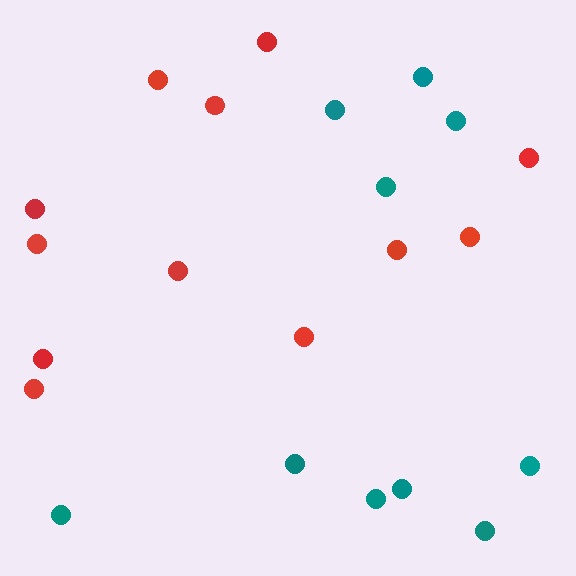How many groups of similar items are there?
There are 2 groups: one group of red circles (12) and one group of teal circles (10).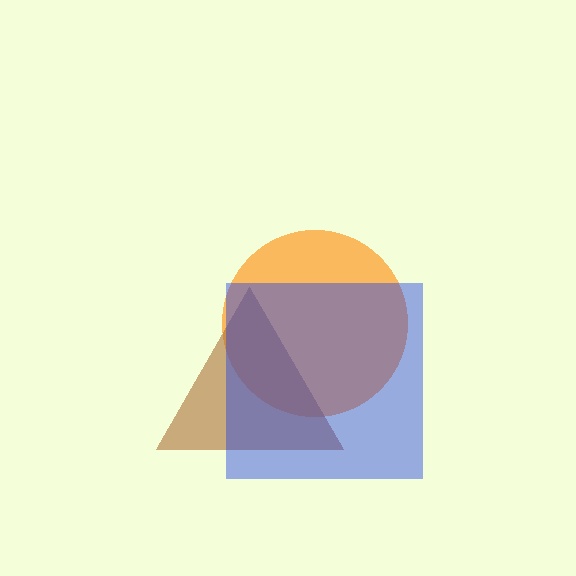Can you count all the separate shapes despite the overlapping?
Yes, there are 3 separate shapes.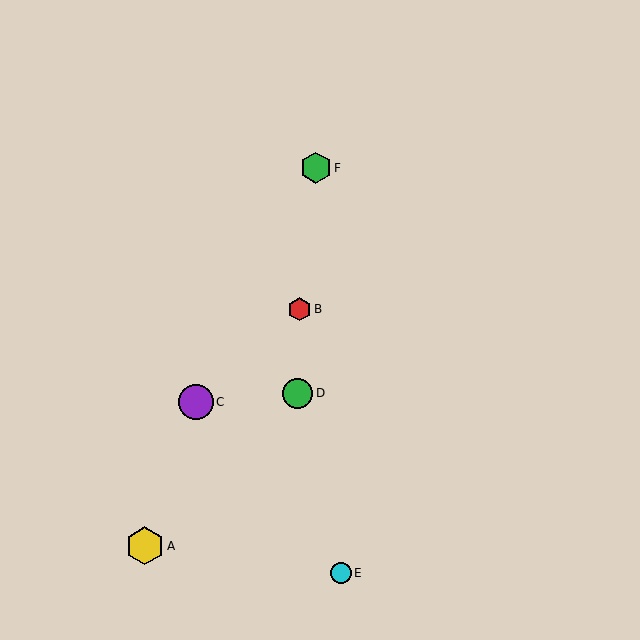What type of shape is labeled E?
Shape E is a cyan circle.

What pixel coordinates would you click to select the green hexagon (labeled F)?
Click at (316, 168) to select the green hexagon F.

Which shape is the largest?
The yellow hexagon (labeled A) is the largest.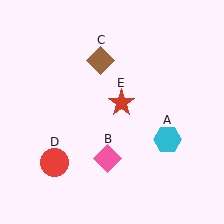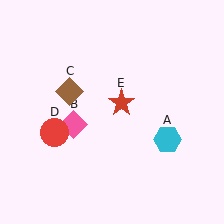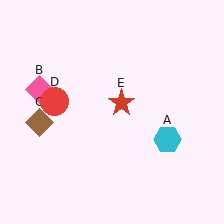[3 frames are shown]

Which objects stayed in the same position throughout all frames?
Cyan hexagon (object A) and red star (object E) remained stationary.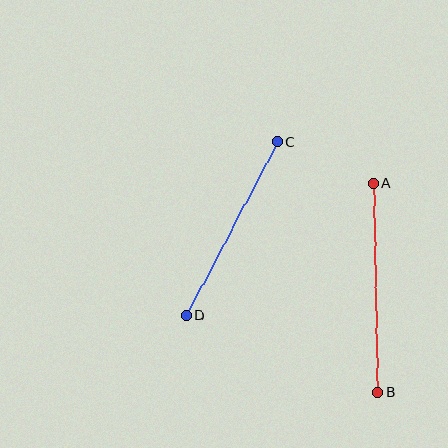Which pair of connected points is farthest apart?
Points A and B are farthest apart.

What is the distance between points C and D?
The distance is approximately 196 pixels.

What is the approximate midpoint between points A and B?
The midpoint is at approximately (375, 288) pixels.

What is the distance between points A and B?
The distance is approximately 209 pixels.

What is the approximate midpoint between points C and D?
The midpoint is at approximately (232, 228) pixels.